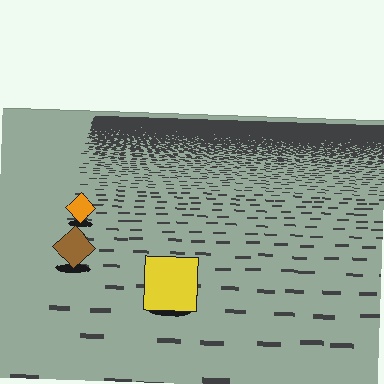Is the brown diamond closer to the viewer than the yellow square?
No. The yellow square is closer — you can tell from the texture gradient: the ground texture is coarser near it.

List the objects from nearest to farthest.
From nearest to farthest: the yellow square, the brown diamond, the orange diamond.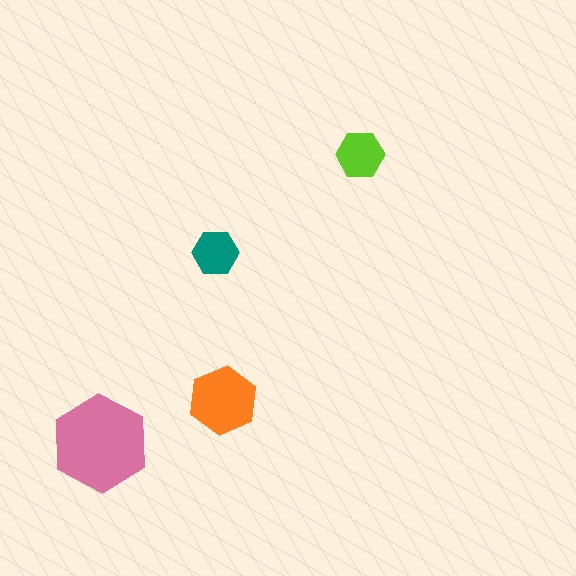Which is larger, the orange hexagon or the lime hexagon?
The orange one.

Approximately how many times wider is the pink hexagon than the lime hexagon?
About 2 times wider.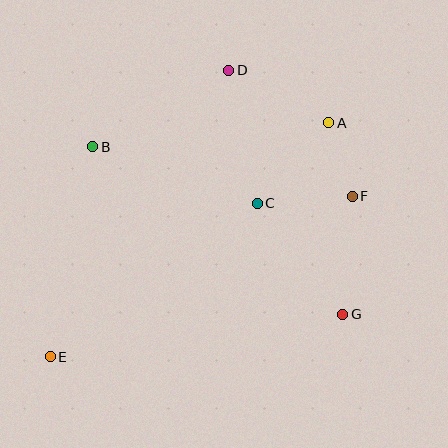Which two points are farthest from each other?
Points A and E are farthest from each other.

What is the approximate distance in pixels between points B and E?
The distance between B and E is approximately 214 pixels.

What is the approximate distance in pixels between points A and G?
The distance between A and G is approximately 192 pixels.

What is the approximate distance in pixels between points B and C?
The distance between B and C is approximately 174 pixels.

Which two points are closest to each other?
Points A and F are closest to each other.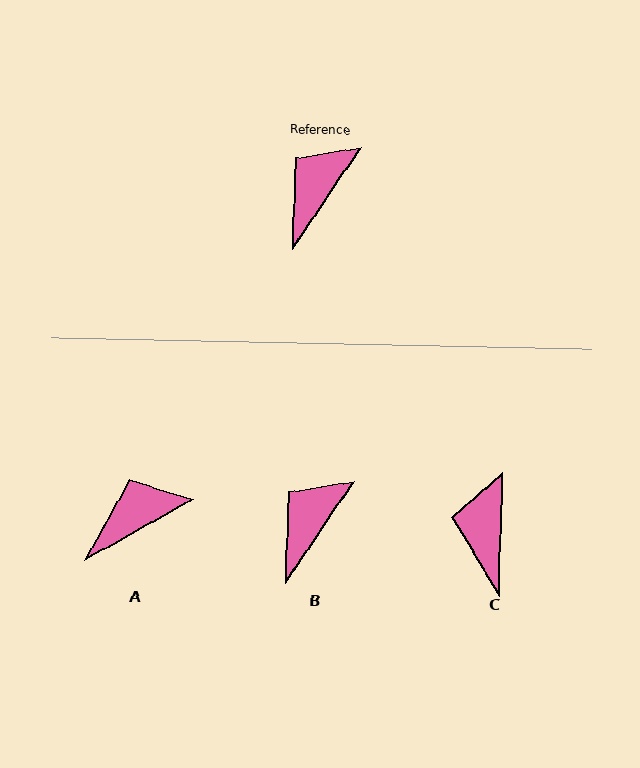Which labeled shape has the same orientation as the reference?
B.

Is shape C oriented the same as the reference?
No, it is off by about 33 degrees.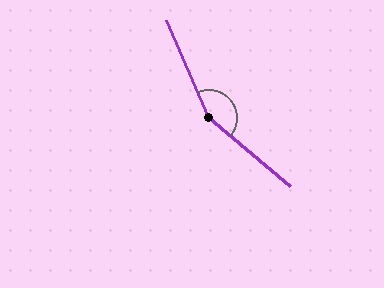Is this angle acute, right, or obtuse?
It is obtuse.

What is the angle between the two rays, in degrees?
Approximately 154 degrees.